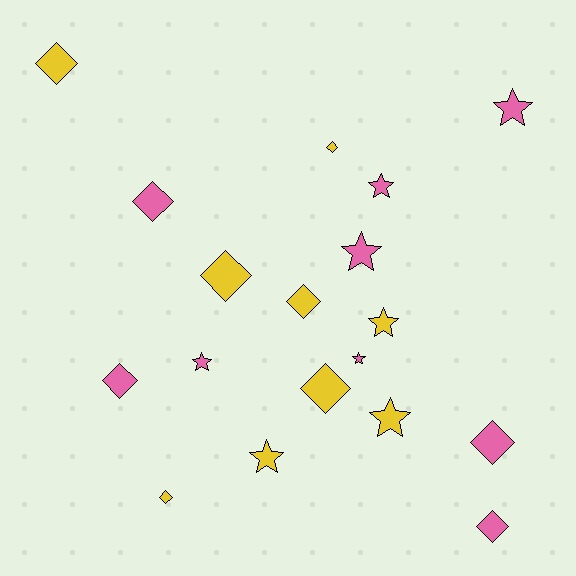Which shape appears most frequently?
Diamond, with 10 objects.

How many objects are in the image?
There are 18 objects.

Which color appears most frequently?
Yellow, with 9 objects.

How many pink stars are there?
There are 5 pink stars.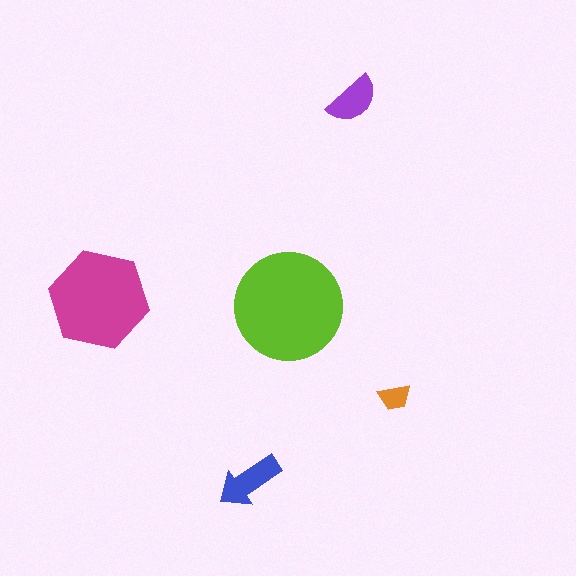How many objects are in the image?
There are 5 objects in the image.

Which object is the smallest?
The orange trapezoid.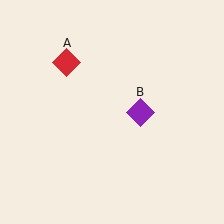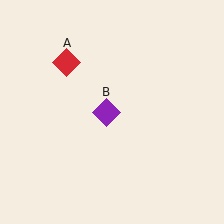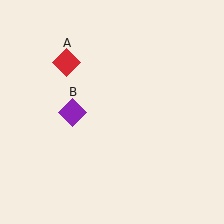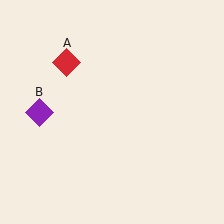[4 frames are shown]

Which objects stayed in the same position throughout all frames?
Red diamond (object A) remained stationary.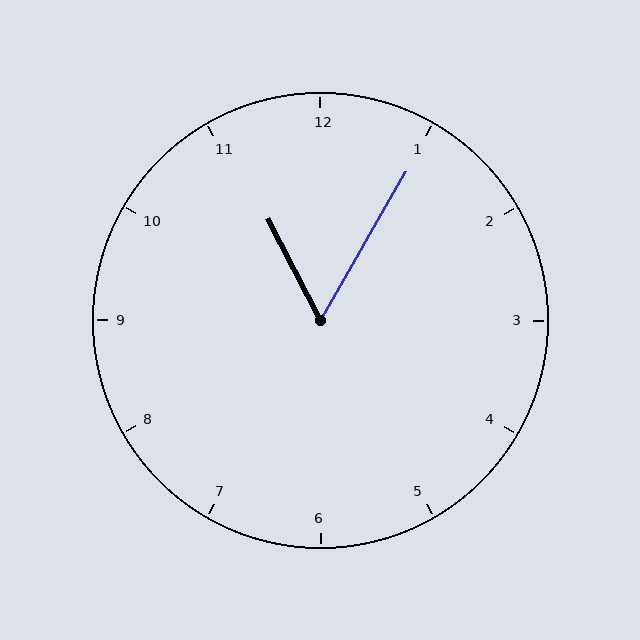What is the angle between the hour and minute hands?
Approximately 58 degrees.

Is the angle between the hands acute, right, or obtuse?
It is acute.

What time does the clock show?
11:05.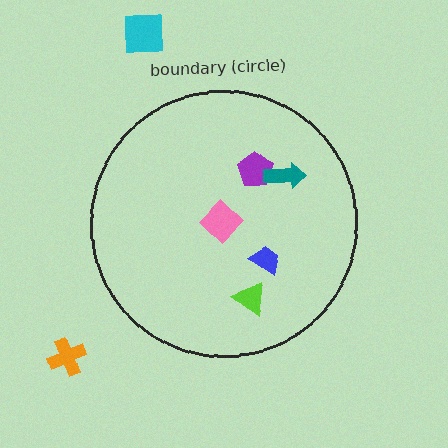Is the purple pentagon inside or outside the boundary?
Inside.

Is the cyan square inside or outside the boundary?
Outside.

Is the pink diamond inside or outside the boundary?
Inside.